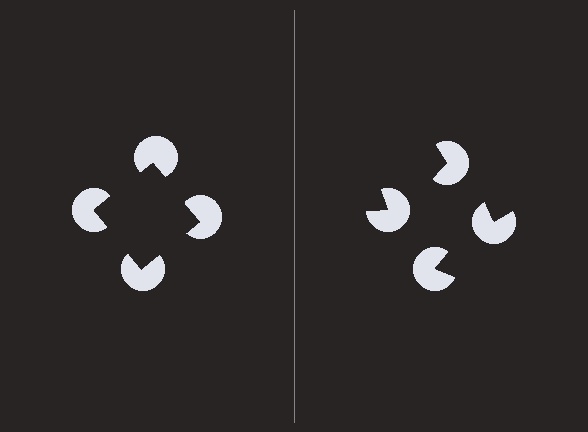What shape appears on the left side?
An illusory square.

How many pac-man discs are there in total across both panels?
8 — 4 on each side.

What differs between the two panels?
The pac-man discs are positioned identically on both sides; only the wedge orientations differ. On the left they align to a square; on the right they are misaligned.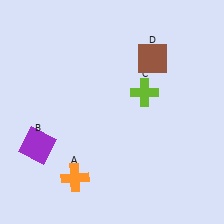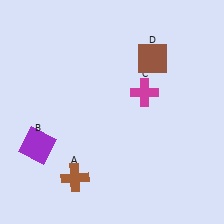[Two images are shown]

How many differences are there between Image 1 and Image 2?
There are 2 differences between the two images.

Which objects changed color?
A changed from orange to brown. C changed from lime to magenta.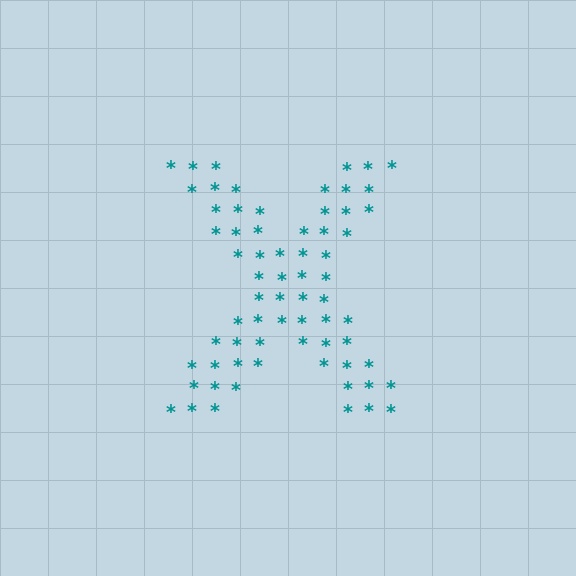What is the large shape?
The large shape is the letter X.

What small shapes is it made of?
It is made of small asterisks.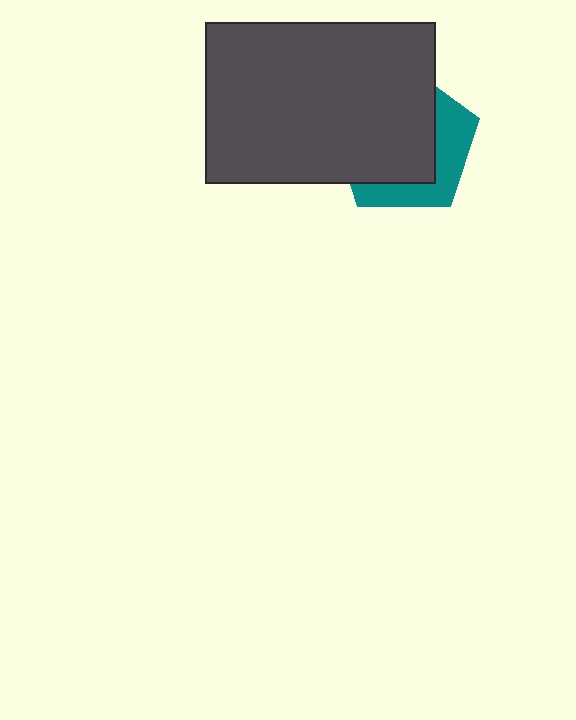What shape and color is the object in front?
The object in front is a dark gray rectangle.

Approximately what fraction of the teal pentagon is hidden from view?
Roughly 64% of the teal pentagon is hidden behind the dark gray rectangle.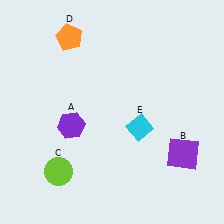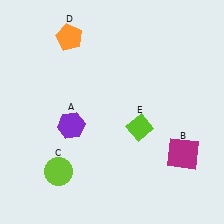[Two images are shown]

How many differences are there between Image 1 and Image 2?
There are 2 differences between the two images.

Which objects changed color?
B changed from purple to magenta. E changed from cyan to lime.